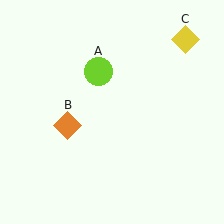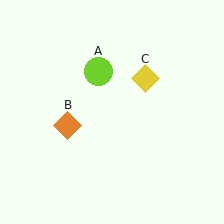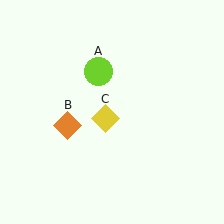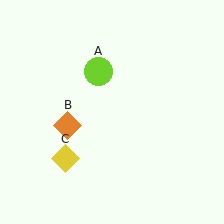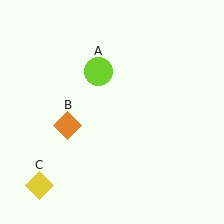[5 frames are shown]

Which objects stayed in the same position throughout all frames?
Lime circle (object A) and orange diamond (object B) remained stationary.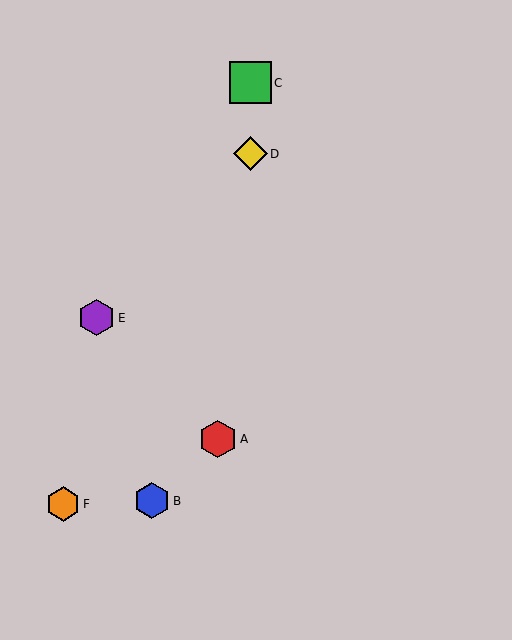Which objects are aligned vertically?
Objects C, D are aligned vertically.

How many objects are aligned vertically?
2 objects (C, D) are aligned vertically.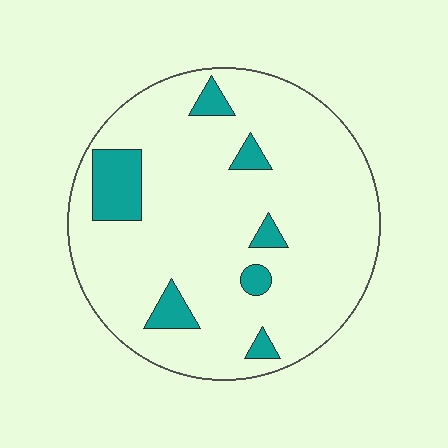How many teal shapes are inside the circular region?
7.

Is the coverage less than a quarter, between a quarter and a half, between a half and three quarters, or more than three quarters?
Less than a quarter.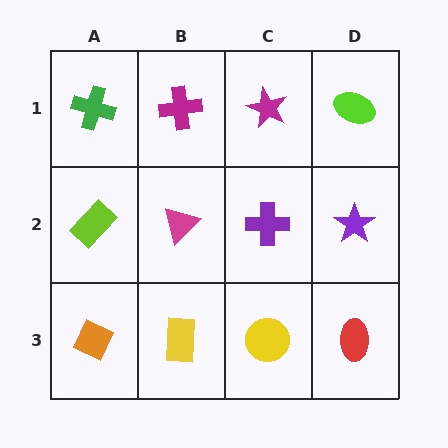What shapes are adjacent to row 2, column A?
A green cross (row 1, column A), an orange diamond (row 3, column A), a magenta triangle (row 2, column B).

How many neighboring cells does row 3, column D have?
2.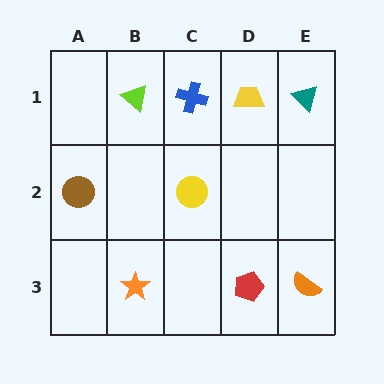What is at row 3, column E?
An orange semicircle.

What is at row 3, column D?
A red pentagon.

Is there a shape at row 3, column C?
No, that cell is empty.